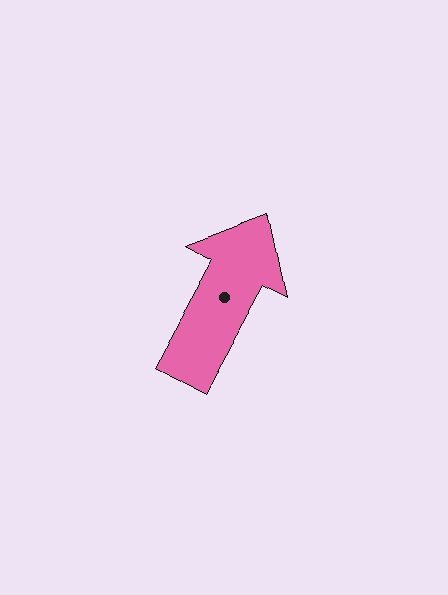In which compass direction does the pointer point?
Northeast.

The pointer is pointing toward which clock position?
Roughly 1 o'clock.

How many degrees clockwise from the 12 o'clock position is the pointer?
Approximately 29 degrees.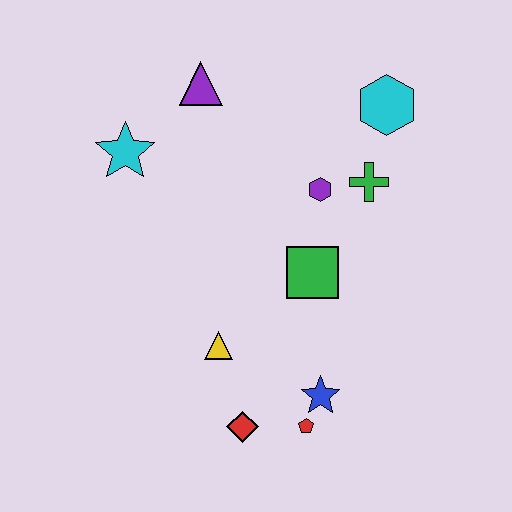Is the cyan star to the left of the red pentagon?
Yes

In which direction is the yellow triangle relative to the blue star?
The yellow triangle is to the left of the blue star.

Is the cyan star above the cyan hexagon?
No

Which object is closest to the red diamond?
The red pentagon is closest to the red diamond.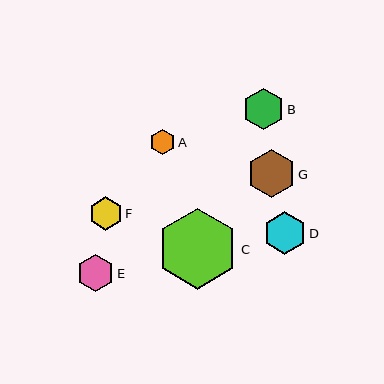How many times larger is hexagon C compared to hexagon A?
Hexagon C is approximately 3.1 times the size of hexagon A.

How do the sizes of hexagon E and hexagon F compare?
Hexagon E and hexagon F are approximately the same size.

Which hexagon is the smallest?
Hexagon A is the smallest with a size of approximately 26 pixels.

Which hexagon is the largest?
Hexagon C is the largest with a size of approximately 81 pixels.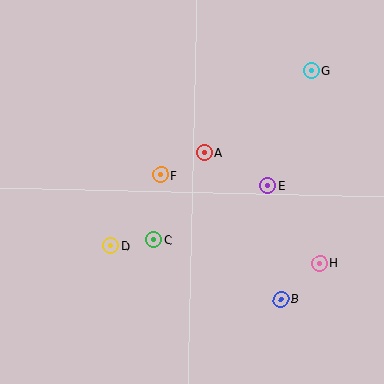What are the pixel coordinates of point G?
Point G is at (311, 71).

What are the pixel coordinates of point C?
Point C is at (154, 240).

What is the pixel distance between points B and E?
The distance between B and E is 115 pixels.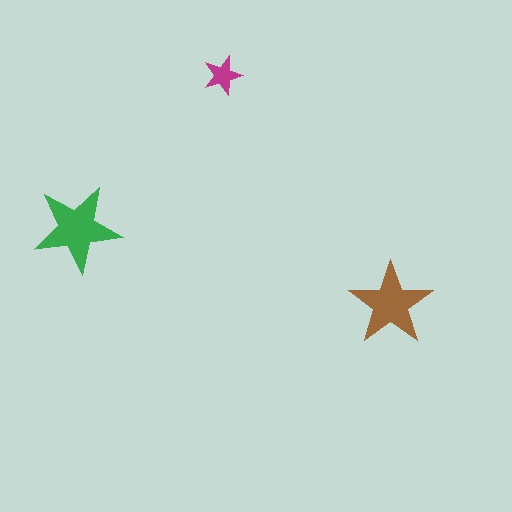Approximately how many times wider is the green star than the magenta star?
About 2 times wider.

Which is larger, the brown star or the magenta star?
The brown one.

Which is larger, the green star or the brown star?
The green one.